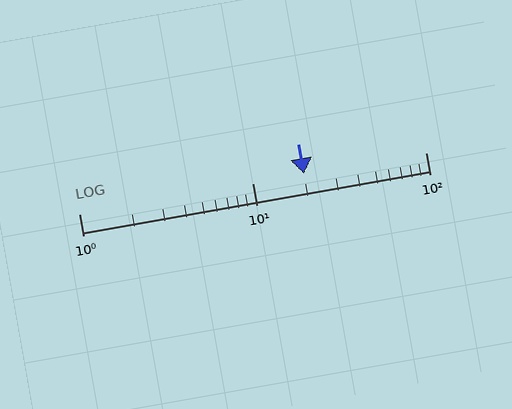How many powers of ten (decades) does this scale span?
The scale spans 2 decades, from 1 to 100.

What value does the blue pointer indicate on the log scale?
The pointer indicates approximately 20.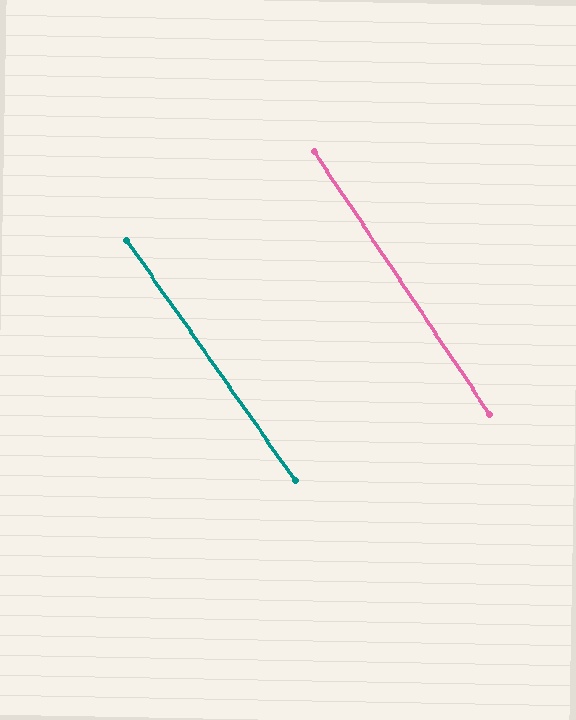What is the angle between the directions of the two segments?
Approximately 1 degree.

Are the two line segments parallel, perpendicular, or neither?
Parallel — their directions differ by only 1.2°.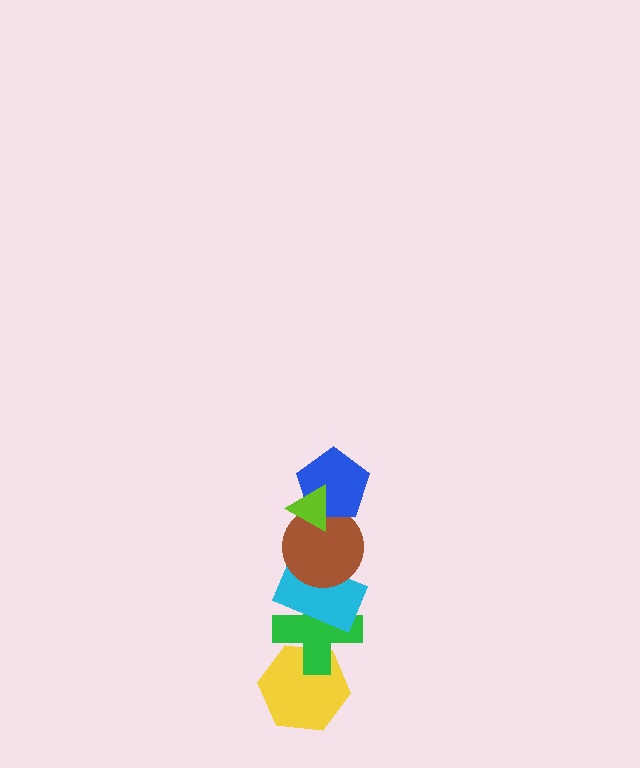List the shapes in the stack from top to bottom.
From top to bottom: the lime triangle, the blue pentagon, the brown circle, the cyan rectangle, the green cross, the yellow hexagon.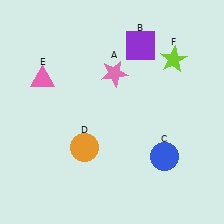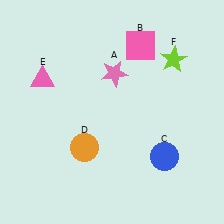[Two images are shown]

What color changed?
The square (B) changed from purple in Image 1 to pink in Image 2.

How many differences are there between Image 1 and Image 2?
There is 1 difference between the two images.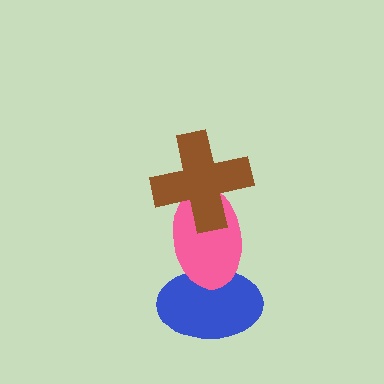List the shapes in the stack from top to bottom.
From top to bottom: the brown cross, the pink ellipse, the blue ellipse.